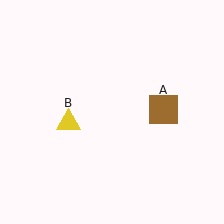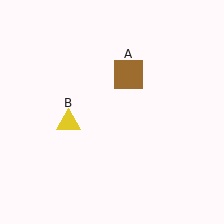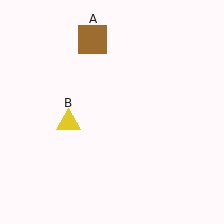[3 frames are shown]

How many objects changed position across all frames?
1 object changed position: brown square (object A).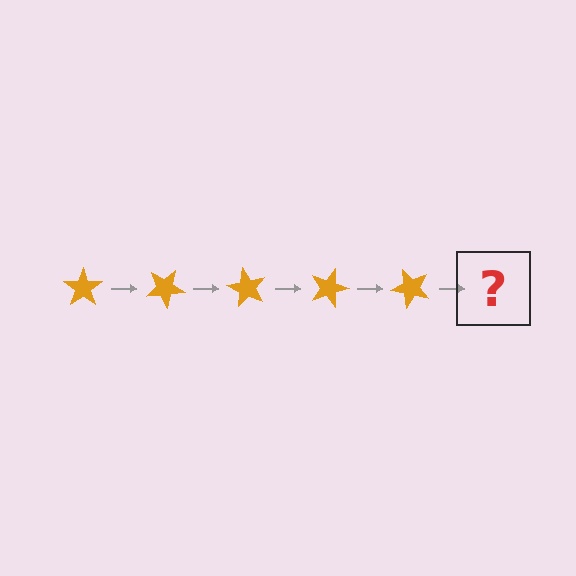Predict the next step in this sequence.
The next step is an orange star rotated 150 degrees.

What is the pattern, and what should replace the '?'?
The pattern is that the star rotates 30 degrees each step. The '?' should be an orange star rotated 150 degrees.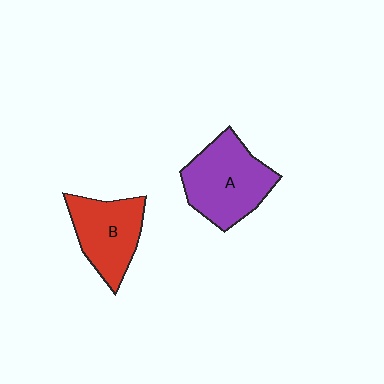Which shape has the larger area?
Shape A (purple).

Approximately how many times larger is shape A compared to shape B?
Approximately 1.2 times.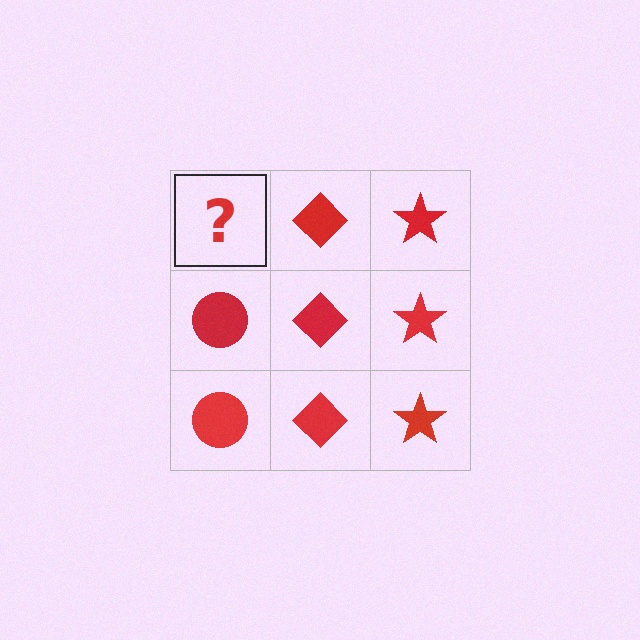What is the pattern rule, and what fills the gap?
The rule is that each column has a consistent shape. The gap should be filled with a red circle.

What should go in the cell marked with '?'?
The missing cell should contain a red circle.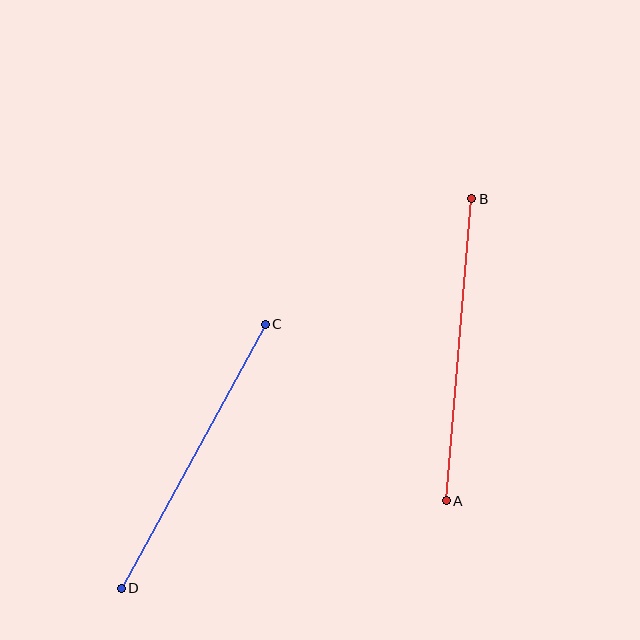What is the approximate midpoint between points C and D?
The midpoint is at approximately (193, 456) pixels.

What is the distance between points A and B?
The distance is approximately 303 pixels.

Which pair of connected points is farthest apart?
Points A and B are farthest apart.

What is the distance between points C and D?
The distance is approximately 300 pixels.